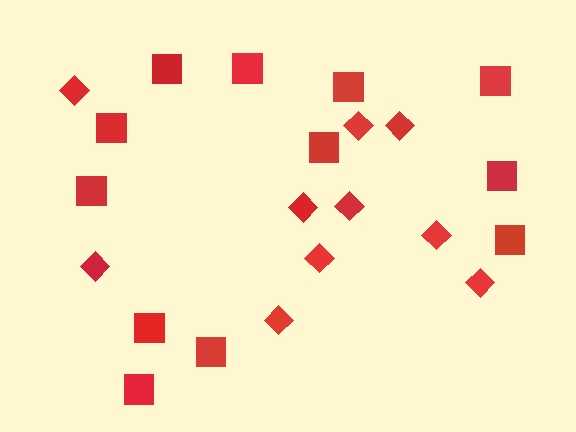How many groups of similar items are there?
There are 2 groups: one group of diamonds (10) and one group of squares (12).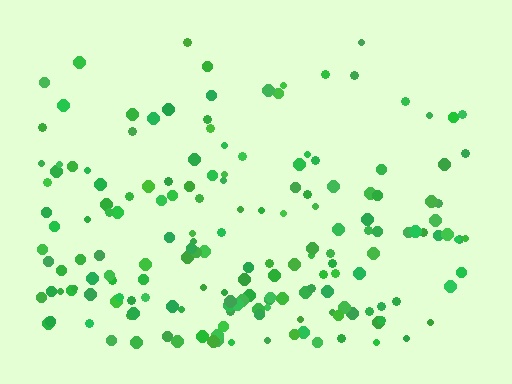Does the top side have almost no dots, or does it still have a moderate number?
Still a moderate number, just noticeably fewer than the bottom.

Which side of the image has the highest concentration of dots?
The bottom.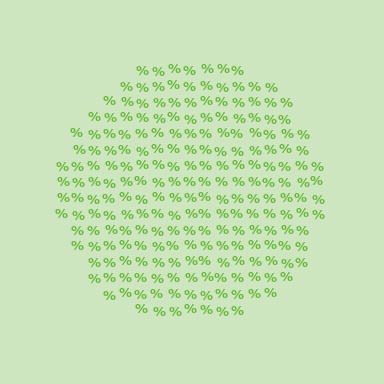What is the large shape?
The large shape is a circle.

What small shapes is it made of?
It is made of small percent signs.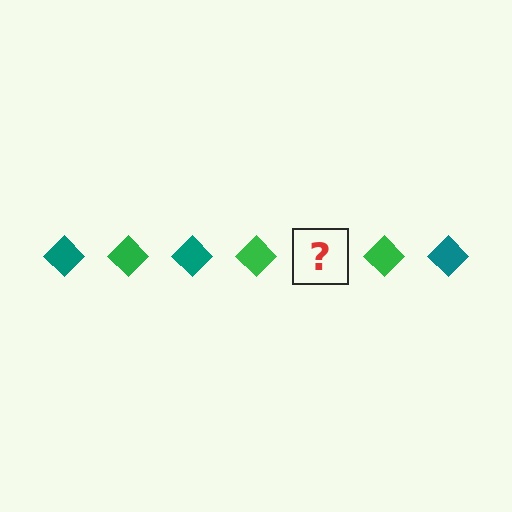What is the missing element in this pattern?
The missing element is a teal diamond.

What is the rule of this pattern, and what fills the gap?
The rule is that the pattern cycles through teal, green diamonds. The gap should be filled with a teal diamond.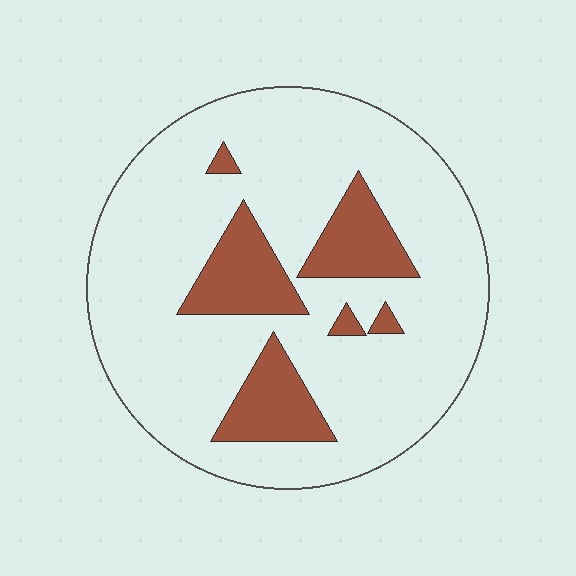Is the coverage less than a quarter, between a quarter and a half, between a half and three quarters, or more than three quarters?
Less than a quarter.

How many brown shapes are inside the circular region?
6.